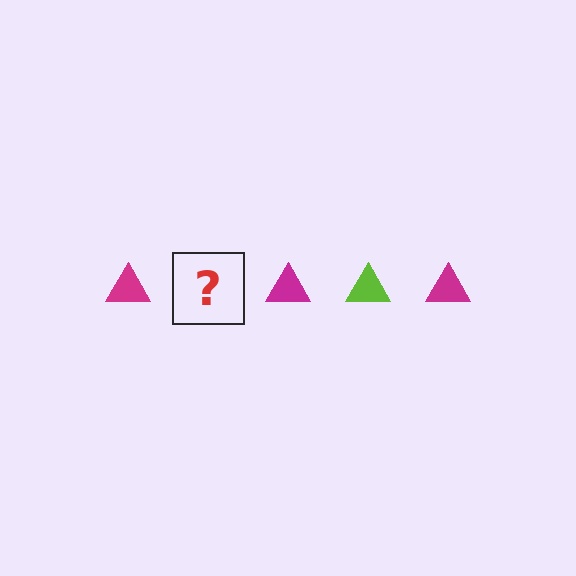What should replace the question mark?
The question mark should be replaced with a lime triangle.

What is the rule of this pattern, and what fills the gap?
The rule is that the pattern cycles through magenta, lime triangles. The gap should be filled with a lime triangle.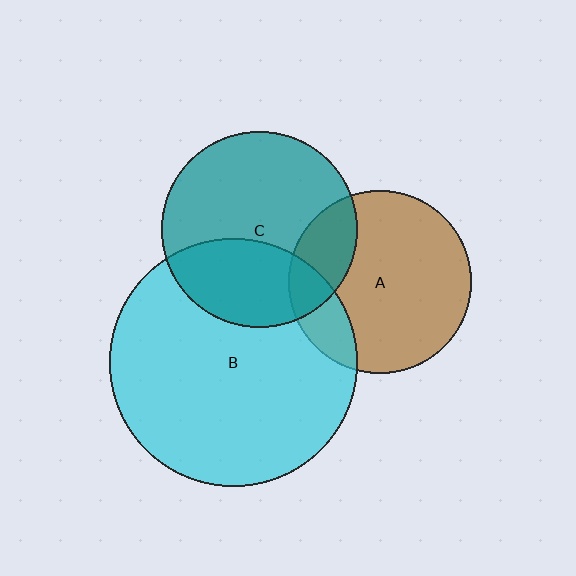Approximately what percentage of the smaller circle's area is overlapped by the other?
Approximately 15%.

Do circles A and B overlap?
Yes.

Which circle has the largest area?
Circle B (cyan).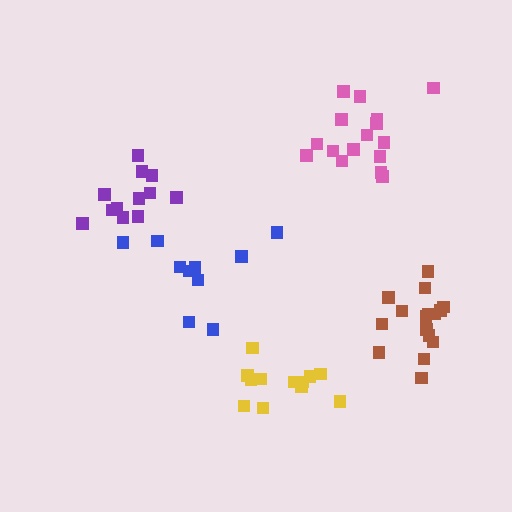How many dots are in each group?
Group 1: 12 dots, Group 2: 10 dots, Group 3: 12 dots, Group 4: 16 dots, Group 5: 16 dots (66 total).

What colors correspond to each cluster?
The clusters are colored: yellow, blue, purple, brown, pink.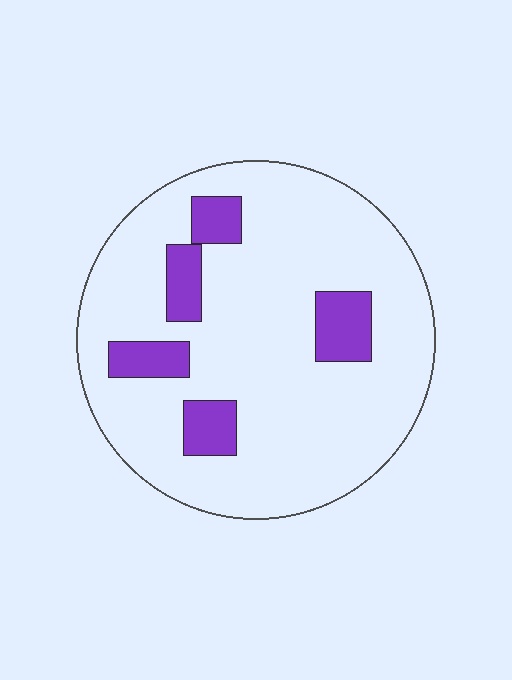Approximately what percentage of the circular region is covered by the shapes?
Approximately 15%.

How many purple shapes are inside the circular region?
5.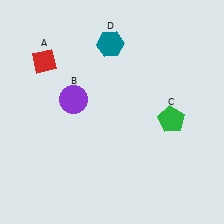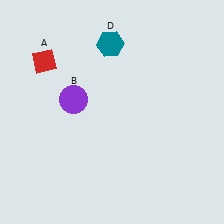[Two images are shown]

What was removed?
The green pentagon (C) was removed in Image 2.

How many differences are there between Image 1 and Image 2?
There is 1 difference between the two images.